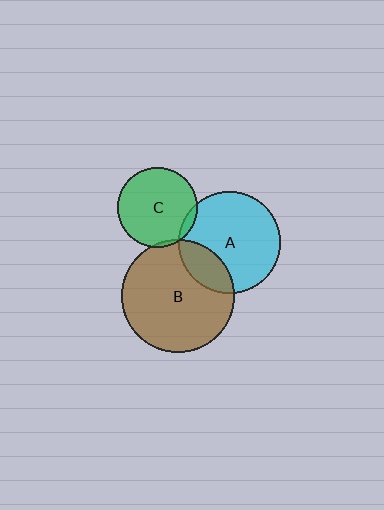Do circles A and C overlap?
Yes.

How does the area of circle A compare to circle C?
Approximately 1.7 times.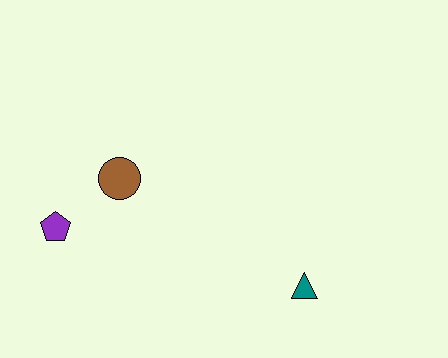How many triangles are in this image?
There is 1 triangle.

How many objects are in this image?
There are 3 objects.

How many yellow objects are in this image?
There are no yellow objects.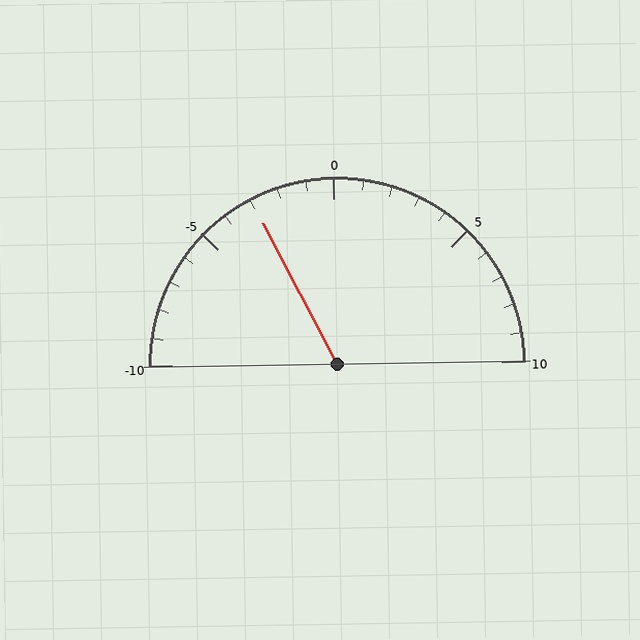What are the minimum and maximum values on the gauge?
The gauge ranges from -10 to 10.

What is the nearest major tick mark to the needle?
The nearest major tick mark is -5.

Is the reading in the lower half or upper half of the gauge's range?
The reading is in the lower half of the range (-10 to 10).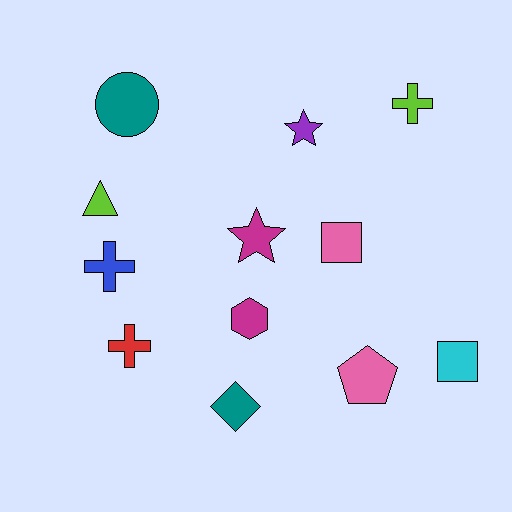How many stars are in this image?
There are 2 stars.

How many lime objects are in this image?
There are 2 lime objects.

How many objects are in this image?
There are 12 objects.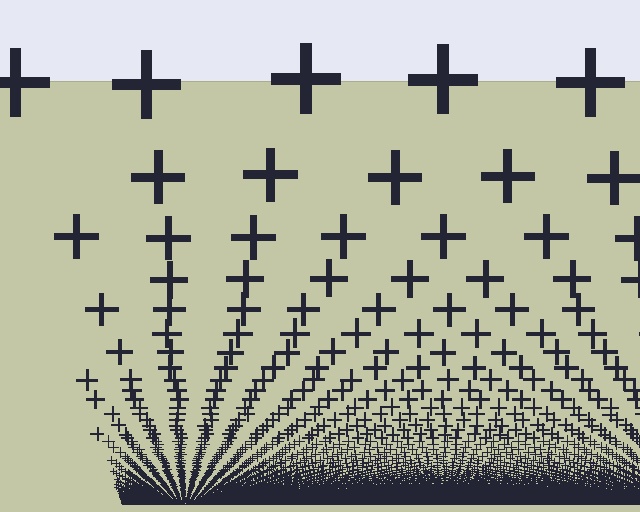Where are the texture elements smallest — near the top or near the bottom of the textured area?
Near the bottom.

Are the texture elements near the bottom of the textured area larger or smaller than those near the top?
Smaller. The gradient is inverted — elements near the bottom are smaller and denser.